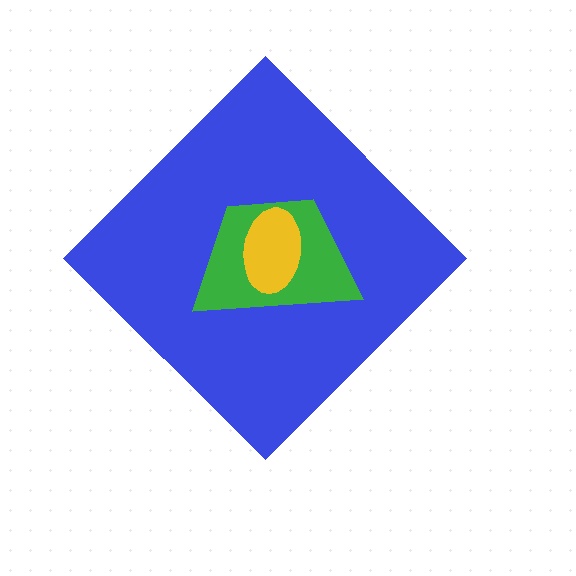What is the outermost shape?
The blue diamond.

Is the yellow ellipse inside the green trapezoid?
Yes.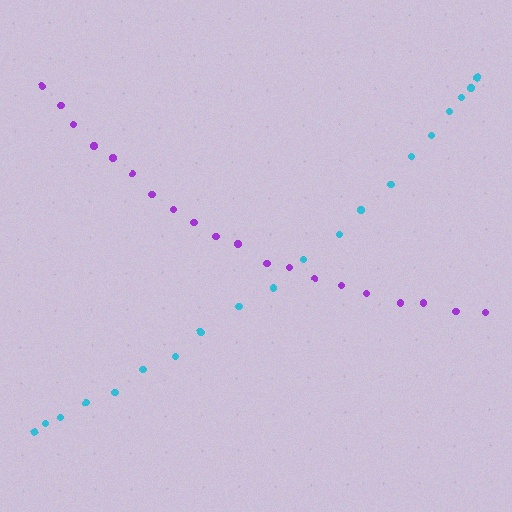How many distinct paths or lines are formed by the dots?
There are 2 distinct paths.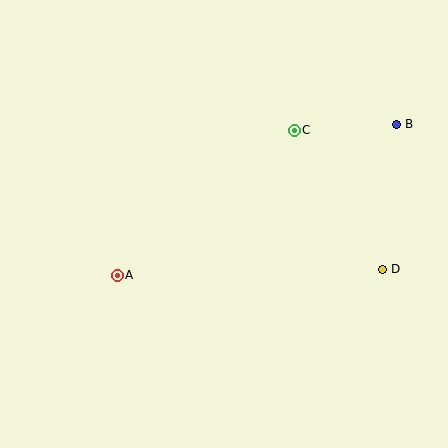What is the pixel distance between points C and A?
The distance between C and A is 229 pixels.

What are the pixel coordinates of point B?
Point B is at (397, 124).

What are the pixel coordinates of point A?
Point A is at (117, 275).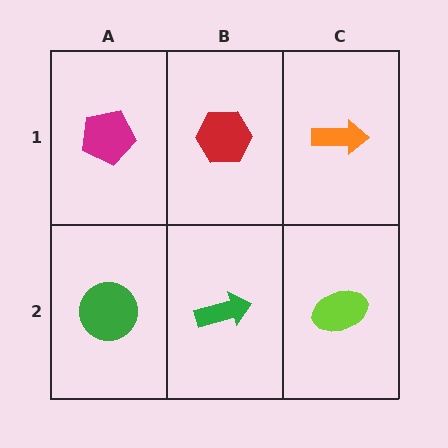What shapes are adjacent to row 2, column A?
A magenta pentagon (row 1, column A), a green arrow (row 2, column B).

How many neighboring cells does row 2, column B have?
3.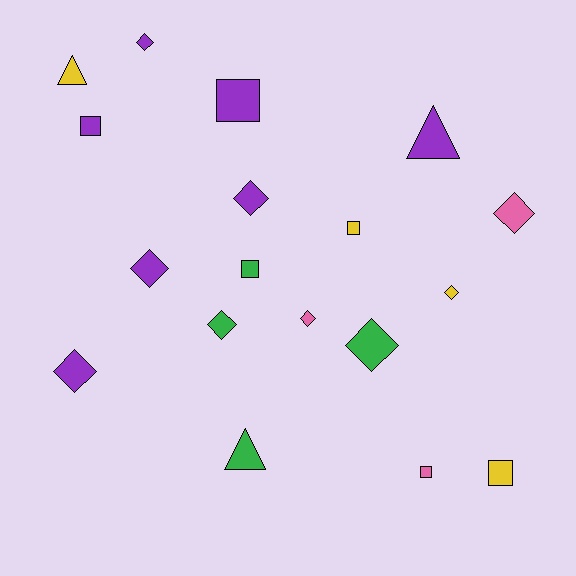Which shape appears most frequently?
Diamond, with 9 objects.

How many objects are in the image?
There are 18 objects.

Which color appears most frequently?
Purple, with 7 objects.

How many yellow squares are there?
There are 2 yellow squares.